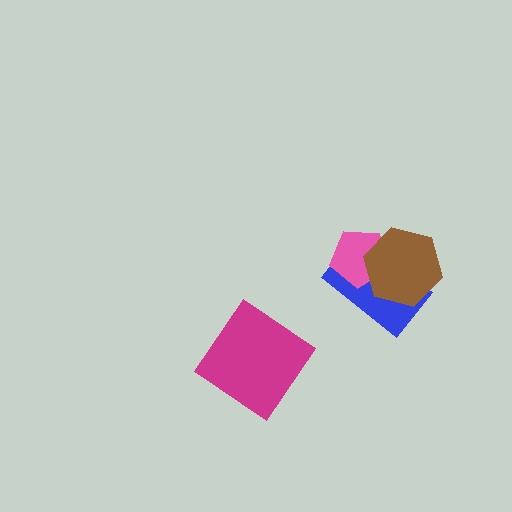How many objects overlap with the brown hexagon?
2 objects overlap with the brown hexagon.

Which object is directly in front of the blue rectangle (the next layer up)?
The pink pentagon is directly in front of the blue rectangle.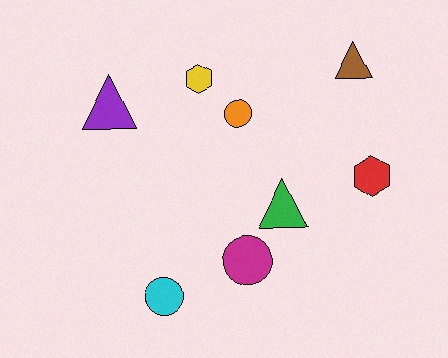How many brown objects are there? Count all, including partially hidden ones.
There is 1 brown object.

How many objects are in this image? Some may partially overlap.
There are 8 objects.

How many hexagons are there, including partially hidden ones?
There are 2 hexagons.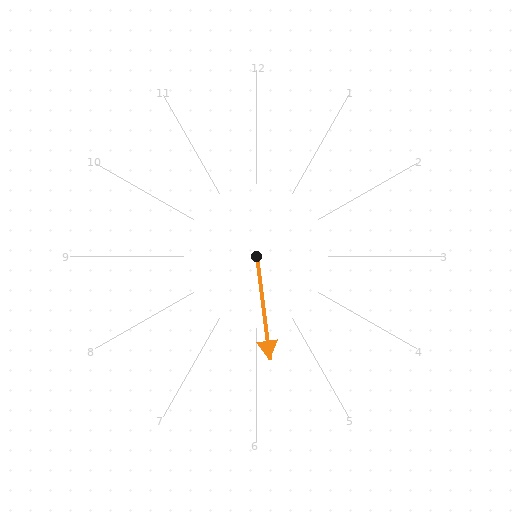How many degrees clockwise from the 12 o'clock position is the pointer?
Approximately 172 degrees.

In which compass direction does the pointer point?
South.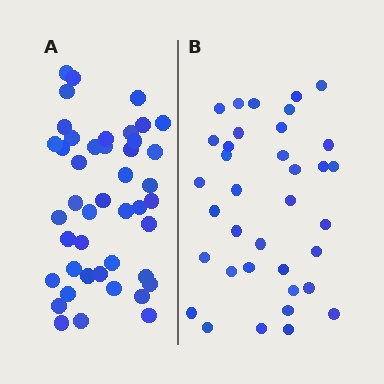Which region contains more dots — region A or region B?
Region A (the left region) has more dots.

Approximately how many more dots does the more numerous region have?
Region A has roughly 8 or so more dots than region B.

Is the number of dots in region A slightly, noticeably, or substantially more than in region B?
Region A has only slightly more — the two regions are fairly close. The ratio is roughly 1.2 to 1.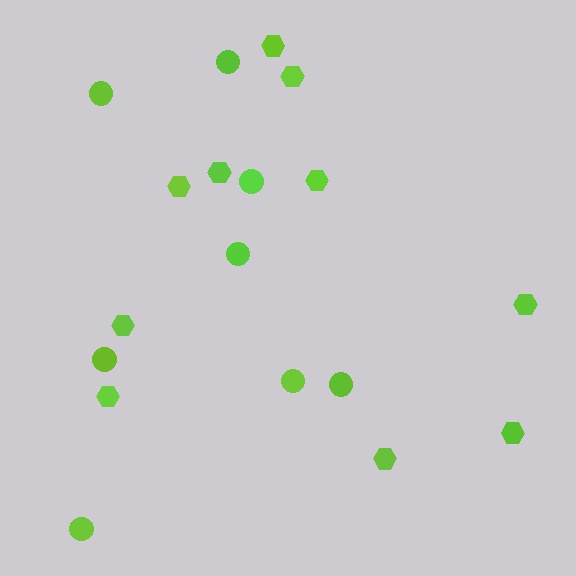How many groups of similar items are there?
There are 2 groups: one group of circles (8) and one group of hexagons (10).